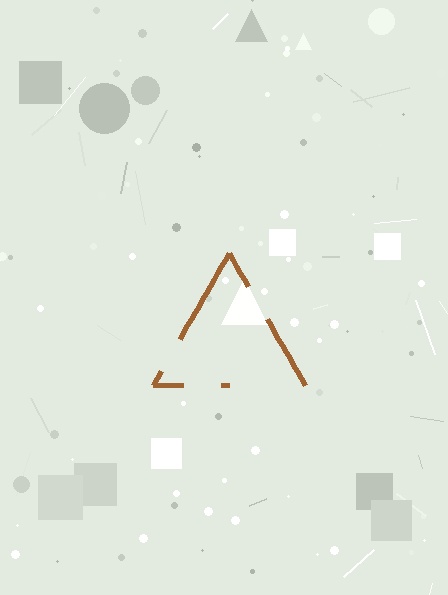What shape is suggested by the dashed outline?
The dashed outline suggests a triangle.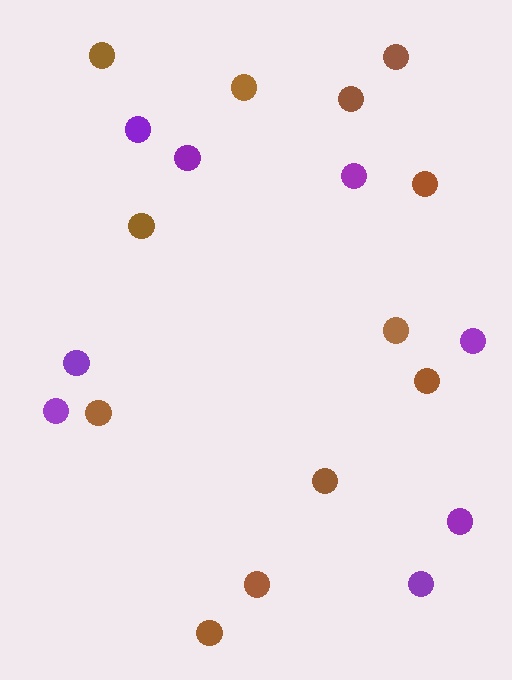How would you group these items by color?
There are 2 groups: one group of purple circles (8) and one group of brown circles (12).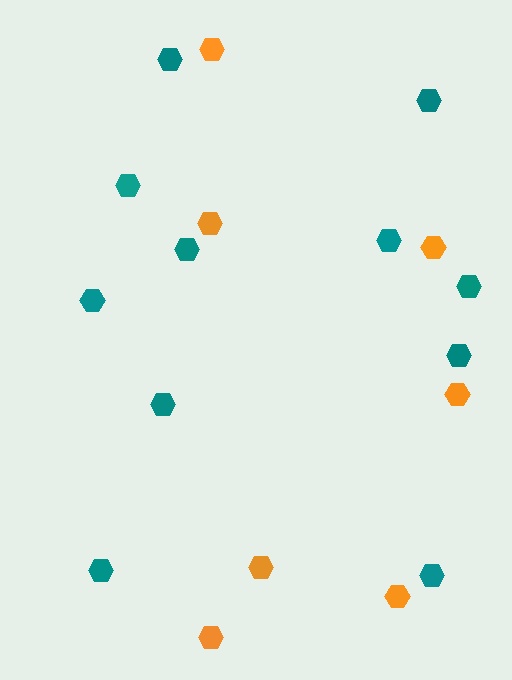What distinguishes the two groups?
There are 2 groups: one group of orange hexagons (7) and one group of teal hexagons (11).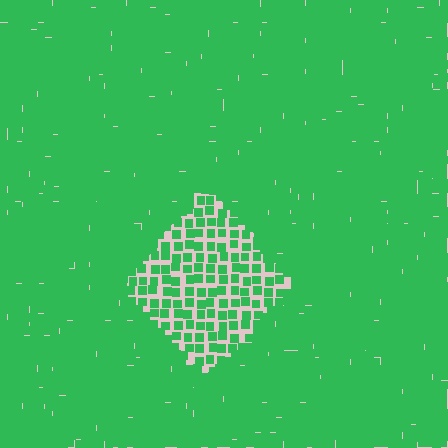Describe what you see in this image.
The image contains small green elements arranged at two different densities. A diamond-shaped region is visible where the elements are less densely packed than the surrounding area.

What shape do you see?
I see a diamond.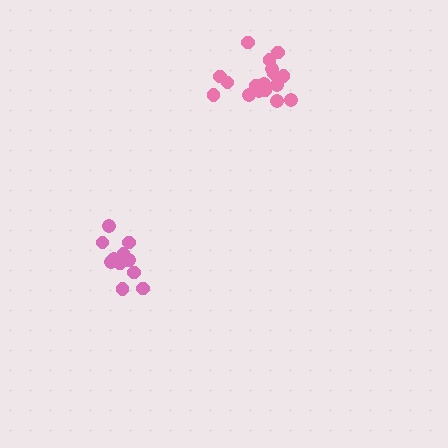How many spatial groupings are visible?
There are 2 spatial groupings.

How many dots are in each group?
Group 1: 14 dots, Group 2: 19 dots (33 total).